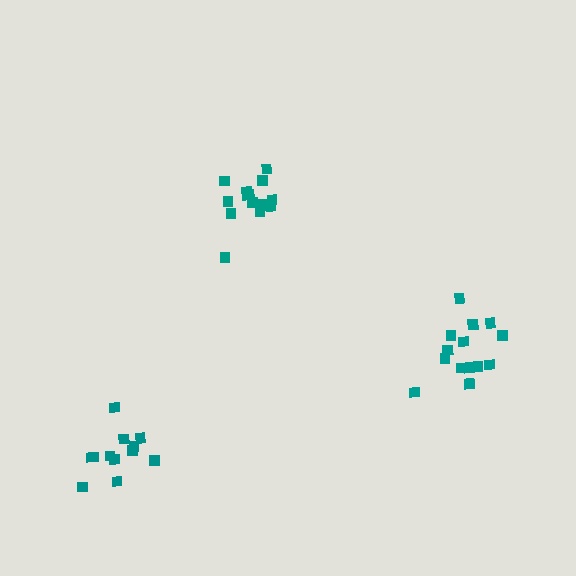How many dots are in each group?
Group 1: 15 dots, Group 2: 12 dots, Group 3: 15 dots (42 total).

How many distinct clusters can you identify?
There are 3 distinct clusters.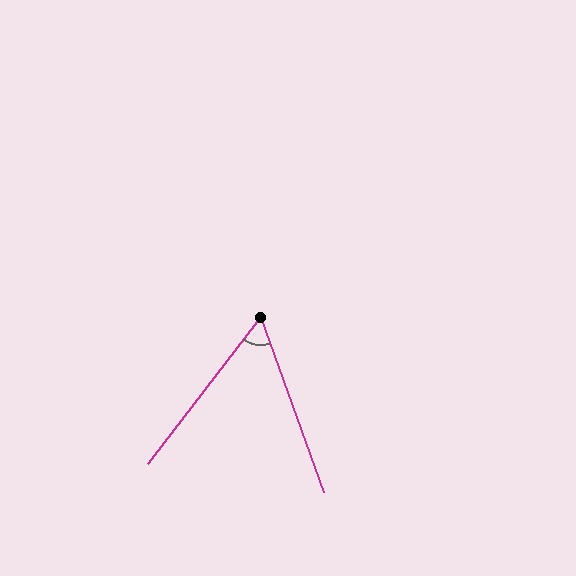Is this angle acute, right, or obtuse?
It is acute.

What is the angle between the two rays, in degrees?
Approximately 57 degrees.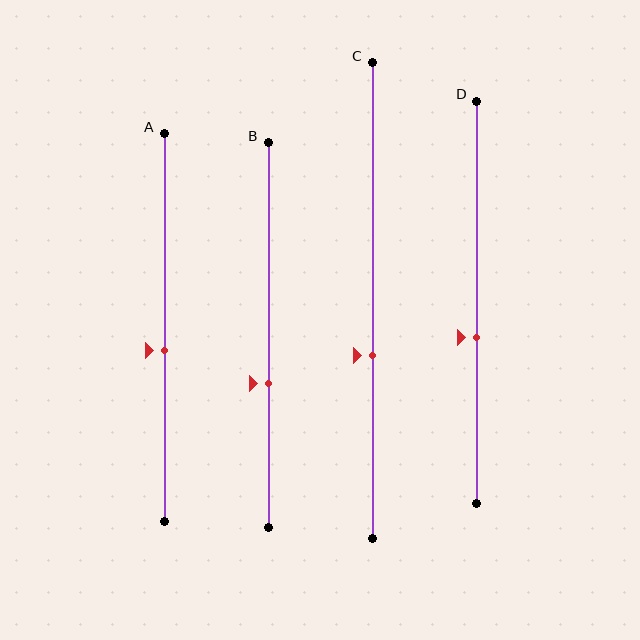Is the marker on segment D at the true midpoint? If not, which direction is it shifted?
No, the marker on segment D is shifted downward by about 9% of the segment length.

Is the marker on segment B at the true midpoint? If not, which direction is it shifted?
No, the marker on segment B is shifted downward by about 13% of the segment length.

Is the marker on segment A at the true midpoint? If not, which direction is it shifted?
No, the marker on segment A is shifted downward by about 6% of the segment length.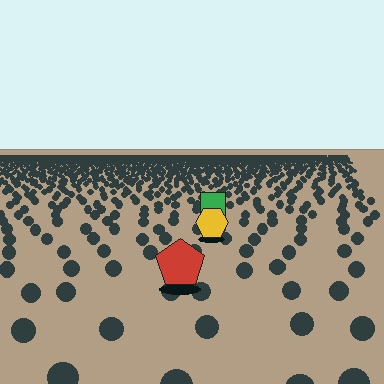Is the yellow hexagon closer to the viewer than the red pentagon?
No. The red pentagon is closer — you can tell from the texture gradient: the ground texture is coarser near it.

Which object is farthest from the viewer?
The green square is farthest from the viewer. It appears smaller and the ground texture around it is denser.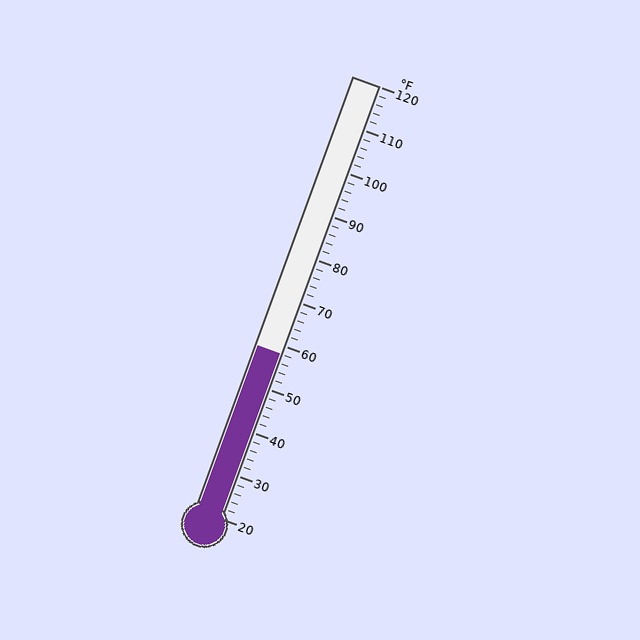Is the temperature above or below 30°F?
The temperature is above 30°F.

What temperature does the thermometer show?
The thermometer shows approximately 58°F.